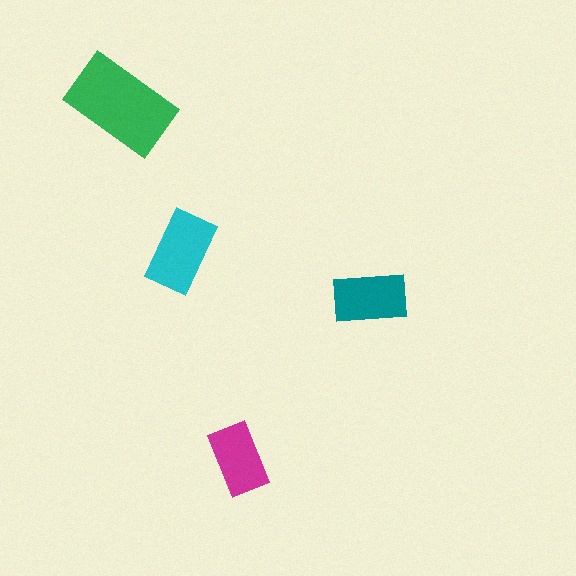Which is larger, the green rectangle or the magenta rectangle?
The green one.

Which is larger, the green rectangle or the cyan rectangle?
The green one.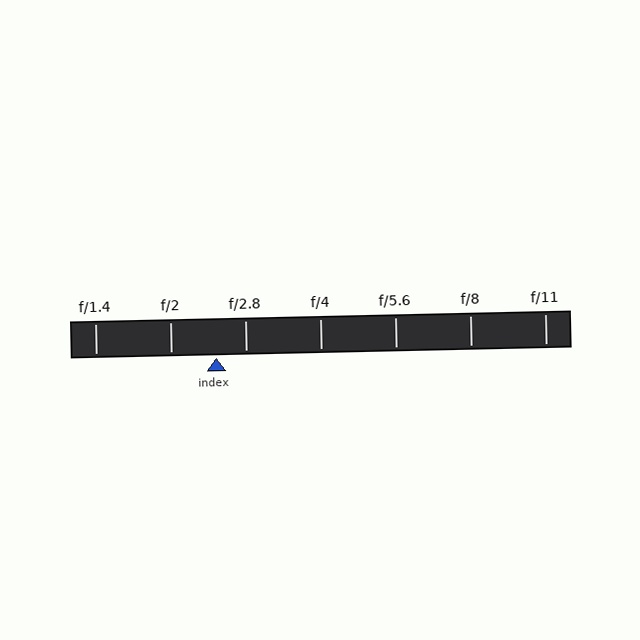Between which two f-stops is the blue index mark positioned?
The index mark is between f/2 and f/2.8.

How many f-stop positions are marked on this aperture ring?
There are 7 f-stop positions marked.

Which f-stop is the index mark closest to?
The index mark is closest to f/2.8.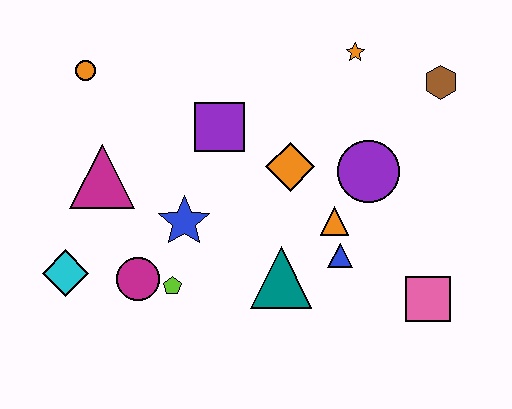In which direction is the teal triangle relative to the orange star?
The teal triangle is below the orange star.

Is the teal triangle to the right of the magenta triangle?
Yes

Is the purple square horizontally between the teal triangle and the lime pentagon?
Yes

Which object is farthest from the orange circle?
The pink square is farthest from the orange circle.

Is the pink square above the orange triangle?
No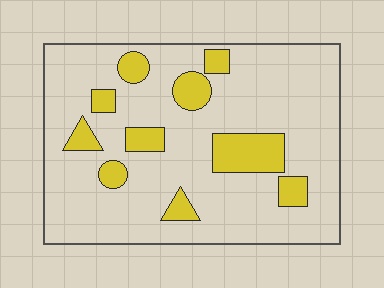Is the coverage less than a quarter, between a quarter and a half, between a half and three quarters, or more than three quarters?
Less than a quarter.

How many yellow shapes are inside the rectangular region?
10.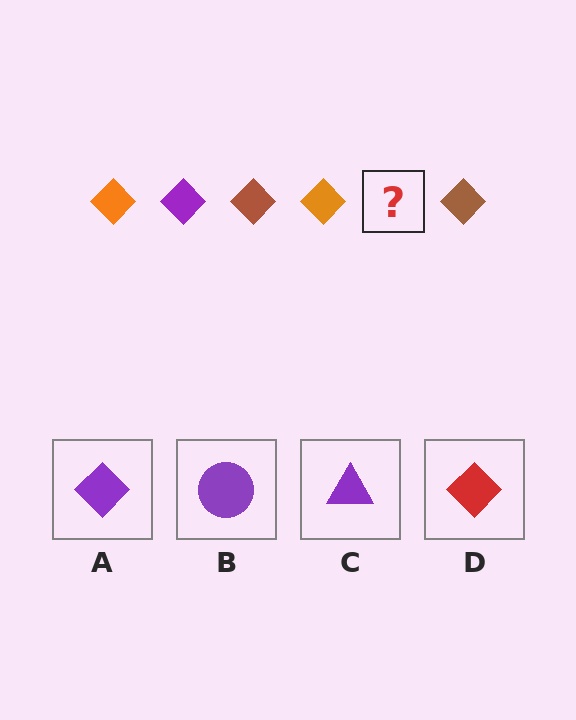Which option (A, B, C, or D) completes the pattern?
A.